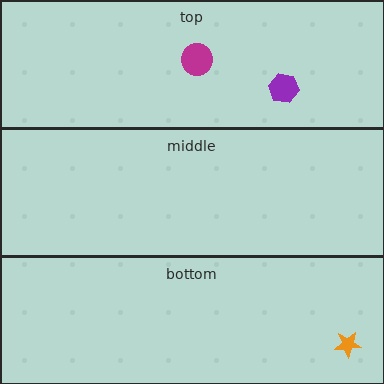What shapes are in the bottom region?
The orange star.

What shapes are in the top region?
The magenta circle, the purple hexagon.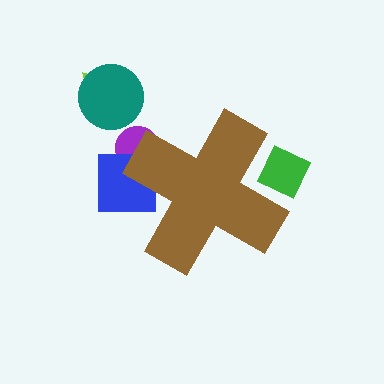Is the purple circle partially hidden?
Yes, the purple circle is partially hidden behind the brown cross.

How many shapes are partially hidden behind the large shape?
3 shapes are partially hidden.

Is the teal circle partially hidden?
No, the teal circle is fully visible.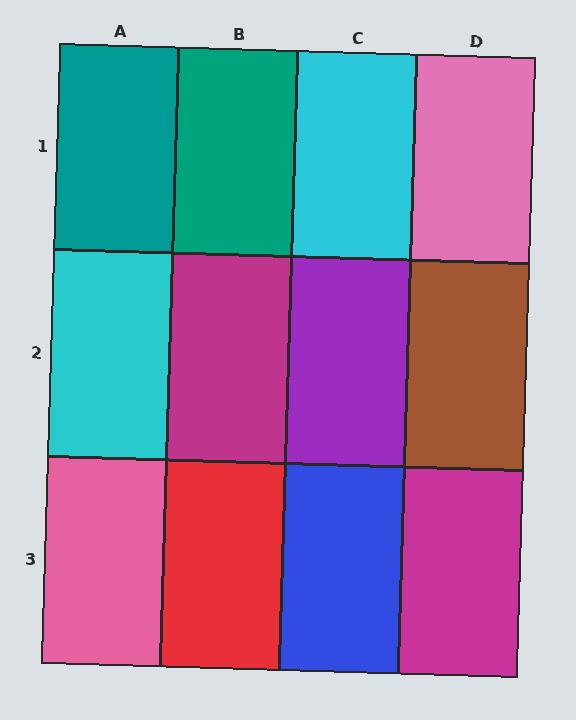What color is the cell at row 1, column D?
Pink.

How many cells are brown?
1 cell is brown.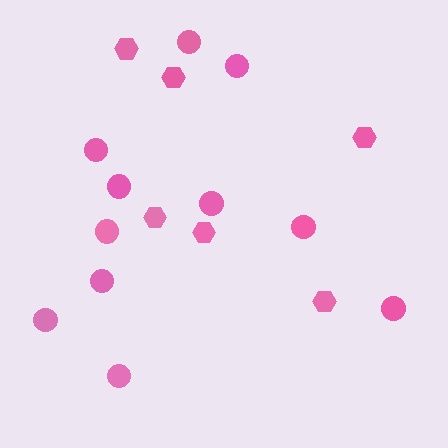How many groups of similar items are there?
There are 2 groups: one group of hexagons (6) and one group of circles (11).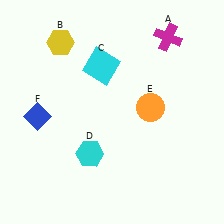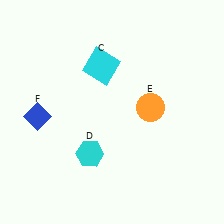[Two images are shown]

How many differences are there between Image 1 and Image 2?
There are 2 differences between the two images.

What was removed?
The yellow hexagon (B), the magenta cross (A) were removed in Image 2.